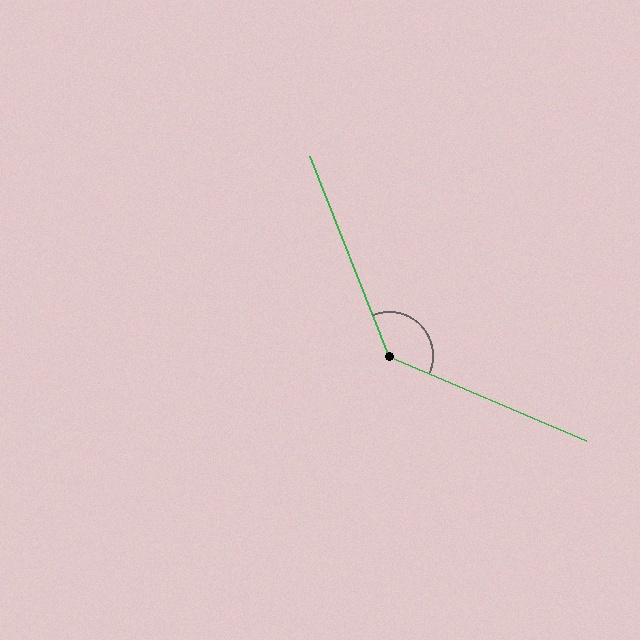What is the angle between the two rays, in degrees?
Approximately 135 degrees.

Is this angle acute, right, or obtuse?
It is obtuse.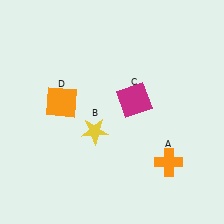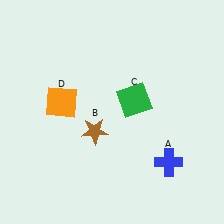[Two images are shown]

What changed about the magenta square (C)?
In Image 1, C is magenta. In Image 2, it changed to green.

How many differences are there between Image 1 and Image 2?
There are 3 differences between the two images.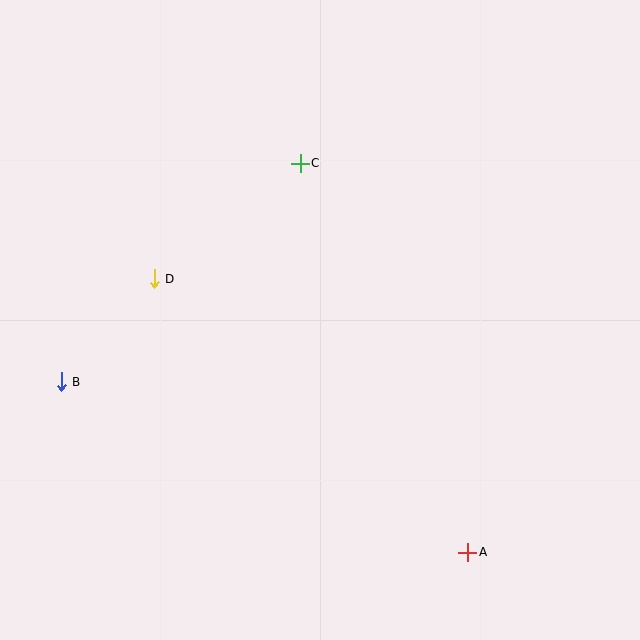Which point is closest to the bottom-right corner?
Point A is closest to the bottom-right corner.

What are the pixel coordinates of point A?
Point A is at (468, 553).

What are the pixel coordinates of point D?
Point D is at (154, 279).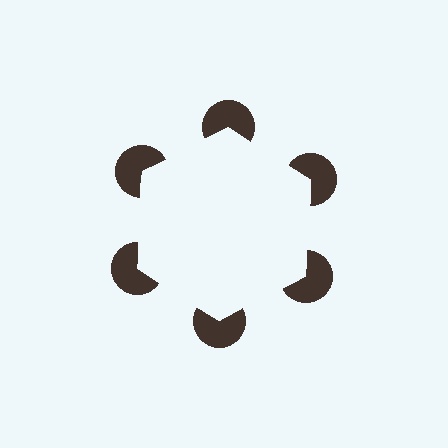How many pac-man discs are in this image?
There are 6 — one at each vertex of the illusory hexagon.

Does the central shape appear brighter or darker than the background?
It typically appears slightly brighter than the background, even though no actual brightness change is drawn.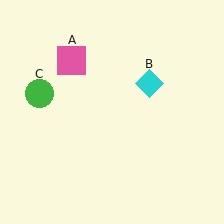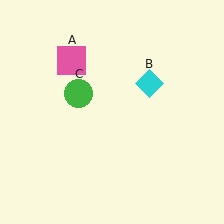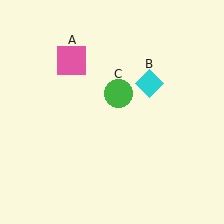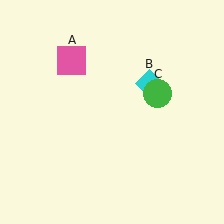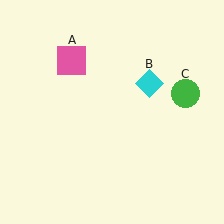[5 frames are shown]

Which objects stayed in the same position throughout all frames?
Pink square (object A) and cyan diamond (object B) remained stationary.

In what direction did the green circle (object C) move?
The green circle (object C) moved right.